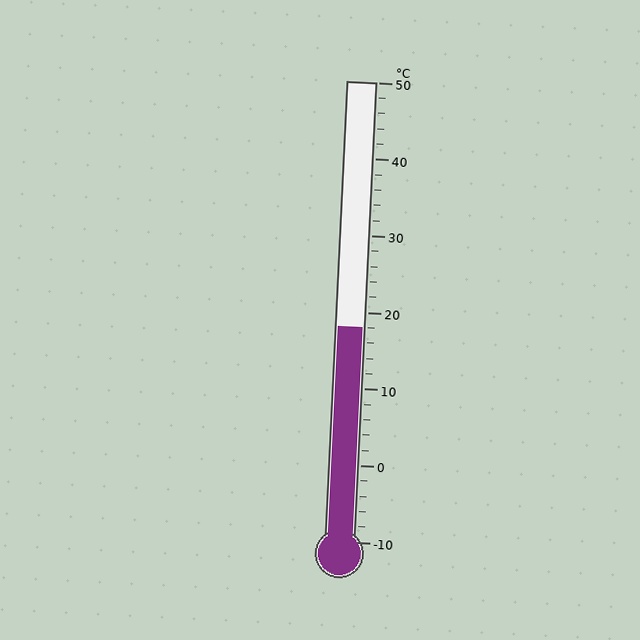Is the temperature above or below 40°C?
The temperature is below 40°C.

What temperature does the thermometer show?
The thermometer shows approximately 18°C.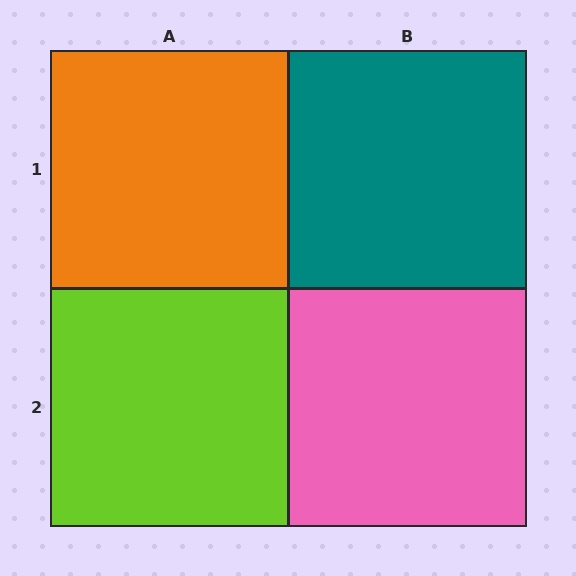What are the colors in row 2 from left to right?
Lime, pink.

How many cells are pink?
1 cell is pink.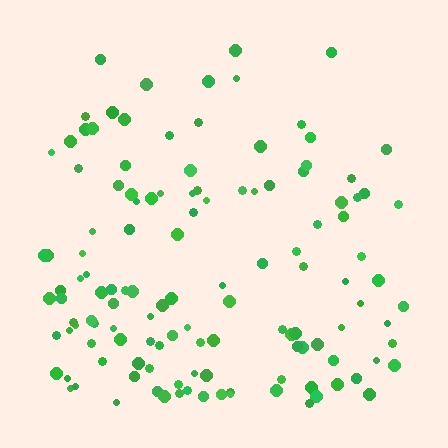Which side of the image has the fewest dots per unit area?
The top.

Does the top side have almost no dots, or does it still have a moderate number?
Still a moderate number, just noticeably fewer than the bottom.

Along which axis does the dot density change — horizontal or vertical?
Vertical.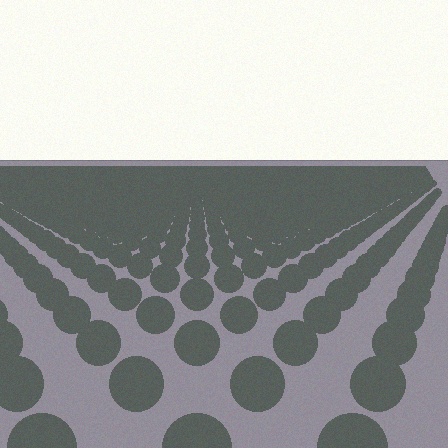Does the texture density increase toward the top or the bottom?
Density increases toward the top.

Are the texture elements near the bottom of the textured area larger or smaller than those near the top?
Larger. Near the bottom, elements are closer to the viewer and appear at a bigger on-screen size.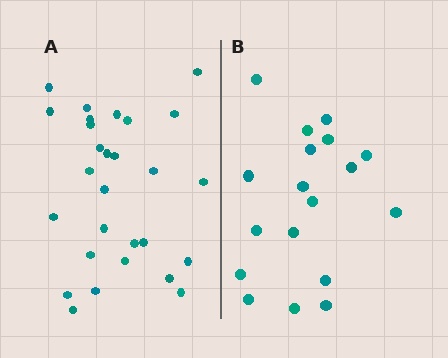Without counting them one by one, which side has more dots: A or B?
Region A (the left region) has more dots.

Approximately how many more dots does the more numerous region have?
Region A has roughly 10 or so more dots than region B.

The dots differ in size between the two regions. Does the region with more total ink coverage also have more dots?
No. Region B has more total ink coverage because its dots are larger, but region A actually contains more individual dots. Total area can be misleading — the number of items is what matters here.